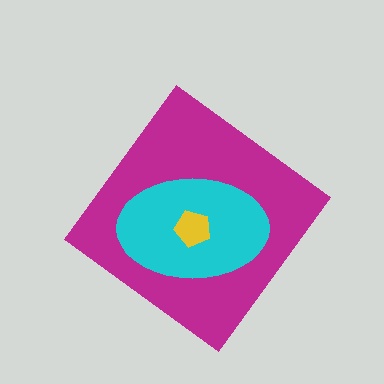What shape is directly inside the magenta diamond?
The cyan ellipse.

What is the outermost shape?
The magenta diamond.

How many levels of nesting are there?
3.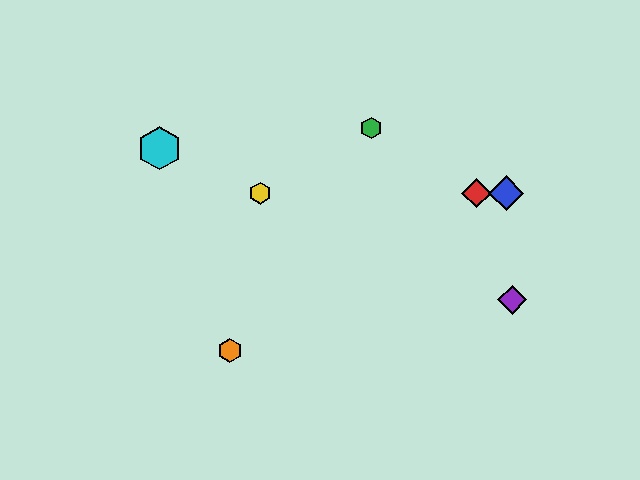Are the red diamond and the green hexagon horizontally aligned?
No, the red diamond is at y≈193 and the green hexagon is at y≈128.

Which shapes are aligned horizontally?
The red diamond, the blue diamond, the yellow hexagon are aligned horizontally.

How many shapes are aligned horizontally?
3 shapes (the red diamond, the blue diamond, the yellow hexagon) are aligned horizontally.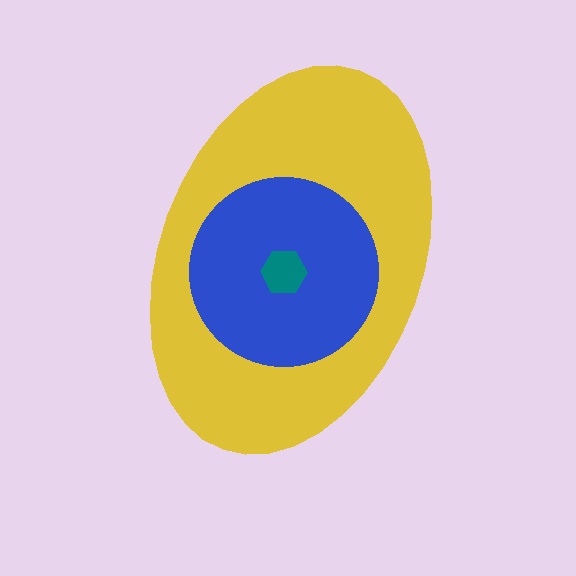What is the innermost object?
The teal hexagon.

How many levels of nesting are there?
3.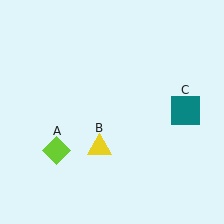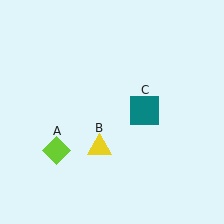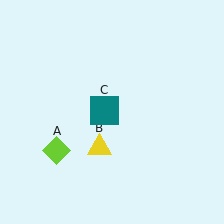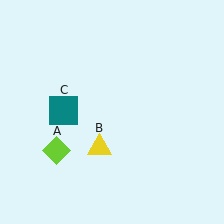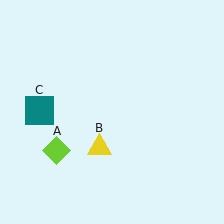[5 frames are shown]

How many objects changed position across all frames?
1 object changed position: teal square (object C).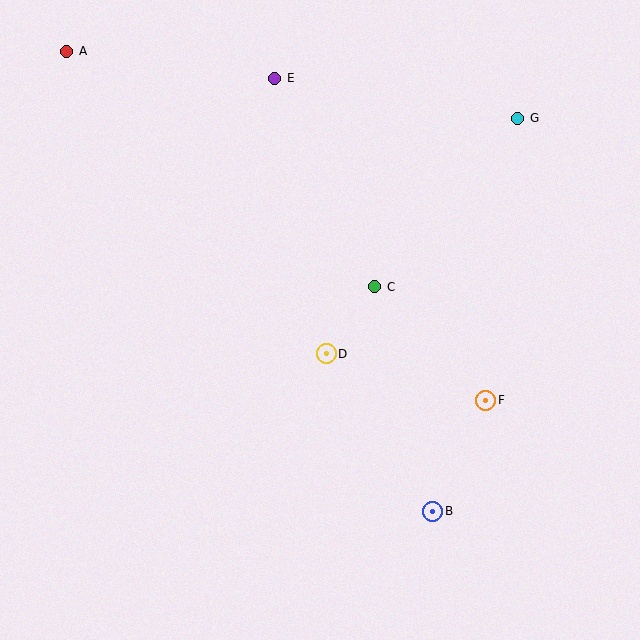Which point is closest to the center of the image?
Point D at (326, 354) is closest to the center.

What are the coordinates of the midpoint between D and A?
The midpoint between D and A is at (197, 202).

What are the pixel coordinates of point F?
Point F is at (485, 400).